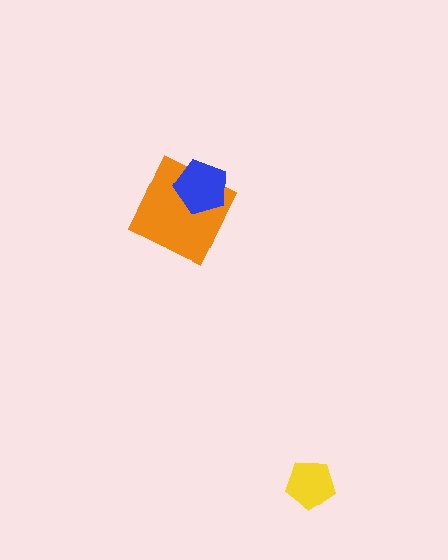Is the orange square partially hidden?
Yes, it is partially covered by another shape.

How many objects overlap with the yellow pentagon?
0 objects overlap with the yellow pentagon.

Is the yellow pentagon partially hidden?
No, no other shape covers it.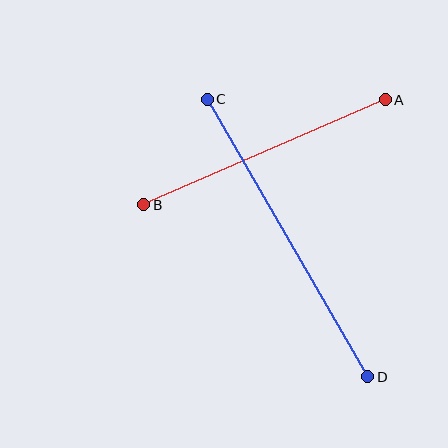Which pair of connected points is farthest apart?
Points C and D are farthest apart.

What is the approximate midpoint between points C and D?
The midpoint is at approximately (287, 238) pixels.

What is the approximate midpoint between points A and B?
The midpoint is at approximately (265, 152) pixels.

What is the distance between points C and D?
The distance is approximately 321 pixels.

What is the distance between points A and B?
The distance is approximately 263 pixels.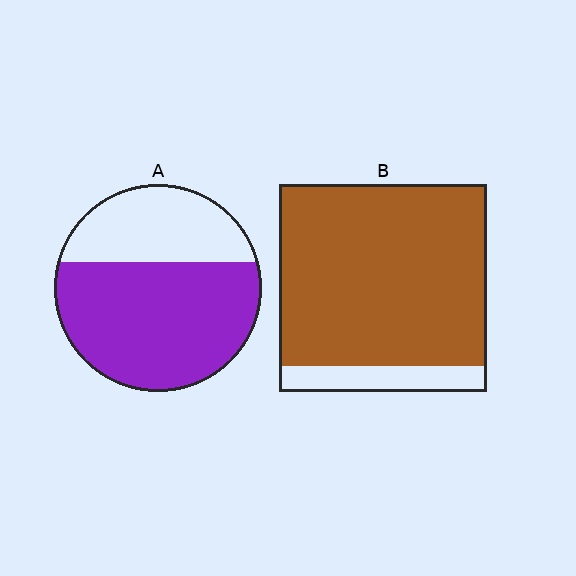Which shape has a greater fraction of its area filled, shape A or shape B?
Shape B.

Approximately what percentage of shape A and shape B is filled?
A is approximately 65% and B is approximately 90%.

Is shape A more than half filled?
Yes.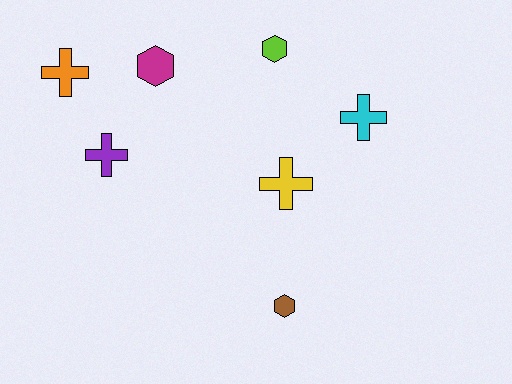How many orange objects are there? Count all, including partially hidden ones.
There is 1 orange object.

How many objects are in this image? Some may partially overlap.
There are 7 objects.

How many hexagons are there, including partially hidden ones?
There are 3 hexagons.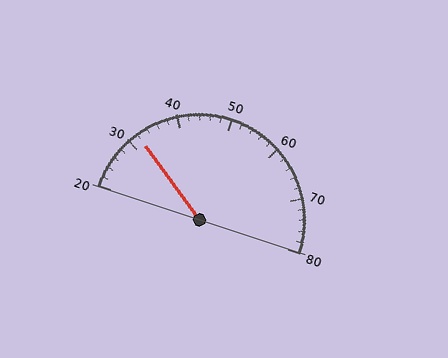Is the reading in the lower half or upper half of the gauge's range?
The reading is in the lower half of the range (20 to 80).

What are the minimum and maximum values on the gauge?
The gauge ranges from 20 to 80.